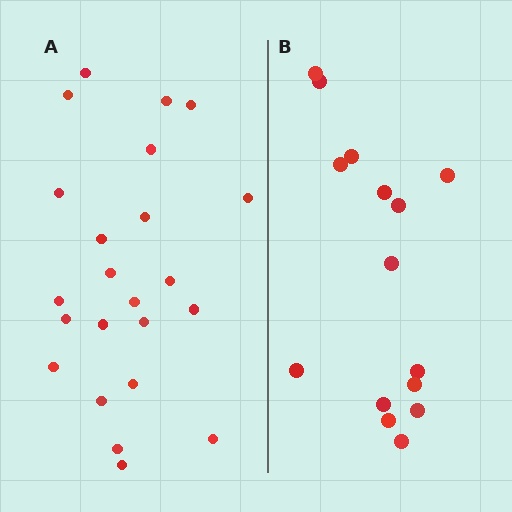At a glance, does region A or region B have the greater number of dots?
Region A (the left region) has more dots.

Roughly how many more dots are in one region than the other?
Region A has roughly 8 or so more dots than region B.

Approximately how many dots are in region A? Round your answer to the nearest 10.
About 20 dots. (The exact count is 23, which rounds to 20.)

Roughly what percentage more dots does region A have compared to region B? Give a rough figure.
About 55% more.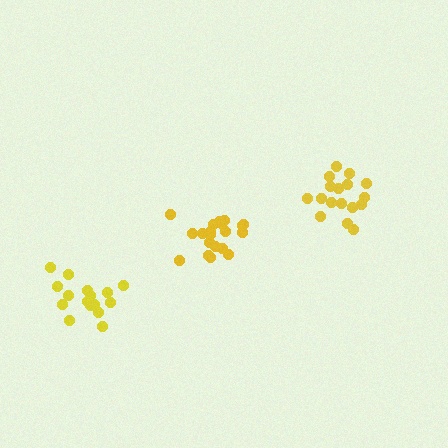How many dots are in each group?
Group 1: 20 dots, Group 2: 17 dots, Group 3: 17 dots (54 total).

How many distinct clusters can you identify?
There are 3 distinct clusters.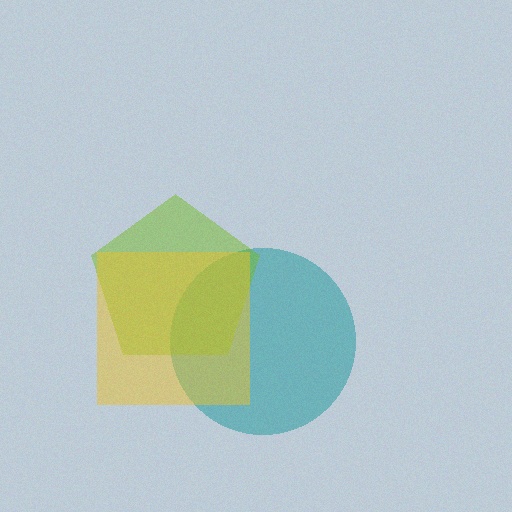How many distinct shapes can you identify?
There are 3 distinct shapes: a teal circle, a lime pentagon, a yellow square.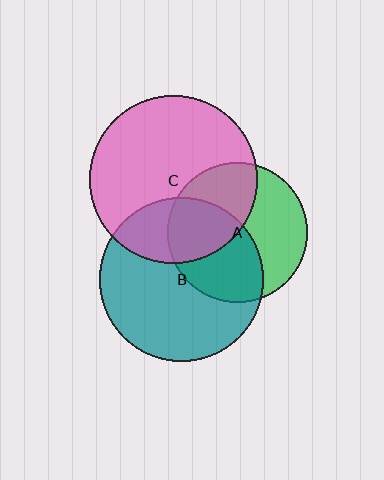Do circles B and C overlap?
Yes.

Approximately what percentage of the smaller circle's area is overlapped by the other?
Approximately 30%.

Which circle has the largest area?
Circle C (pink).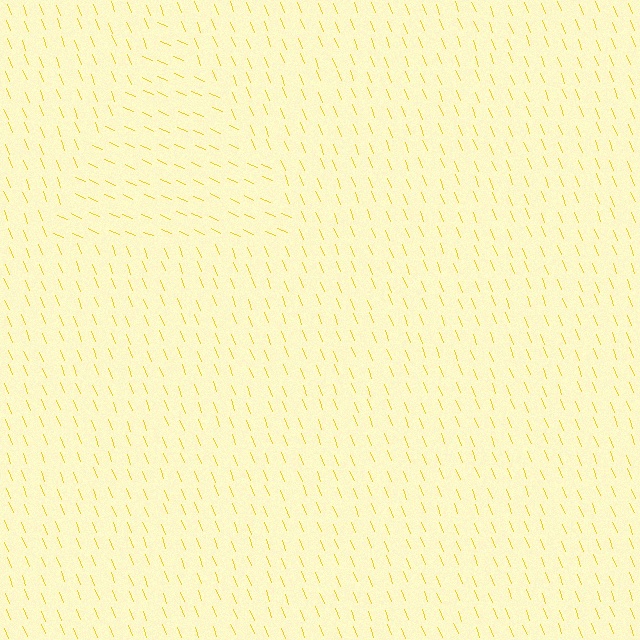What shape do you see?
I see a triangle.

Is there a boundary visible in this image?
Yes, there is a texture boundary formed by a change in line orientation.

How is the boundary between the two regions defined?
The boundary is defined purely by a change in line orientation (approximately 45 degrees difference). All lines are the same color and thickness.